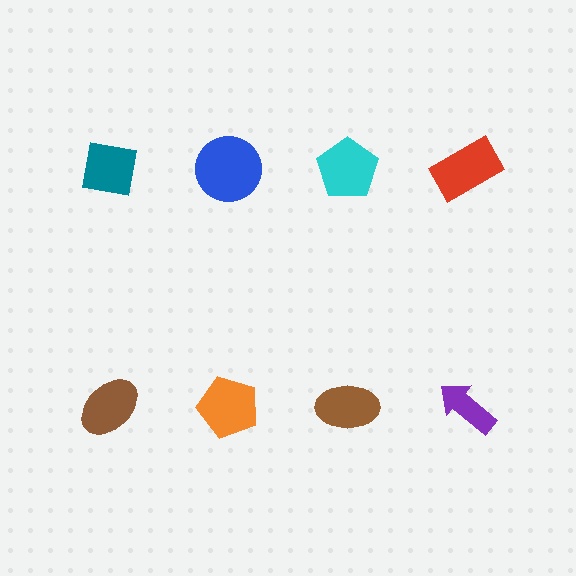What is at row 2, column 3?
A brown ellipse.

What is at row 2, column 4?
A purple arrow.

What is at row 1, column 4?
A red rectangle.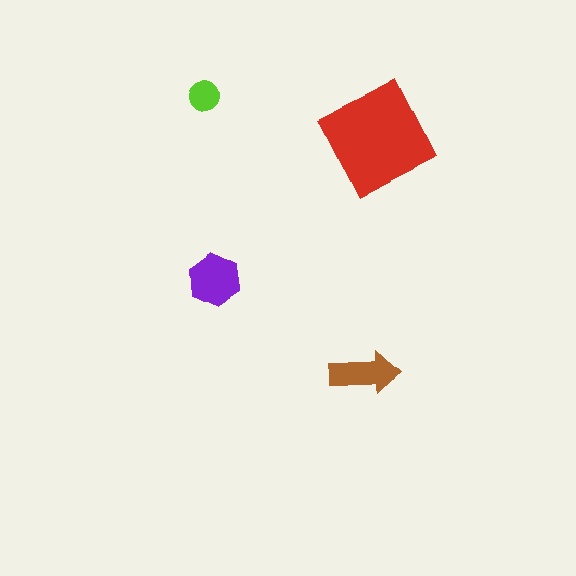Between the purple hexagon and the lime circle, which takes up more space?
The purple hexagon.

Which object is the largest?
The red square.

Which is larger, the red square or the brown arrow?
The red square.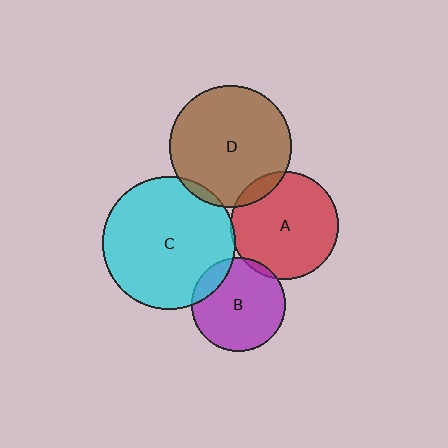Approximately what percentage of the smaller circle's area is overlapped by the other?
Approximately 10%.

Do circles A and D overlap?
Yes.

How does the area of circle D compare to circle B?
Approximately 1.7 times.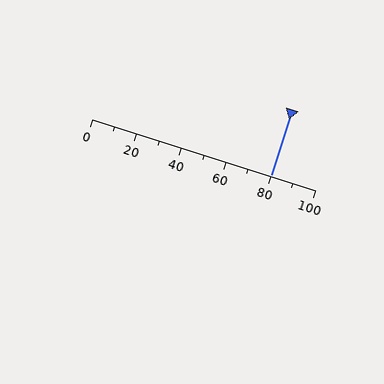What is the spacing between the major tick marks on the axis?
The major ticks are spaced 20 apart.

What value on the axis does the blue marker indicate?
The marker indicates approximately 80.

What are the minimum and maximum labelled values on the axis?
The axis runs from 0 to 100.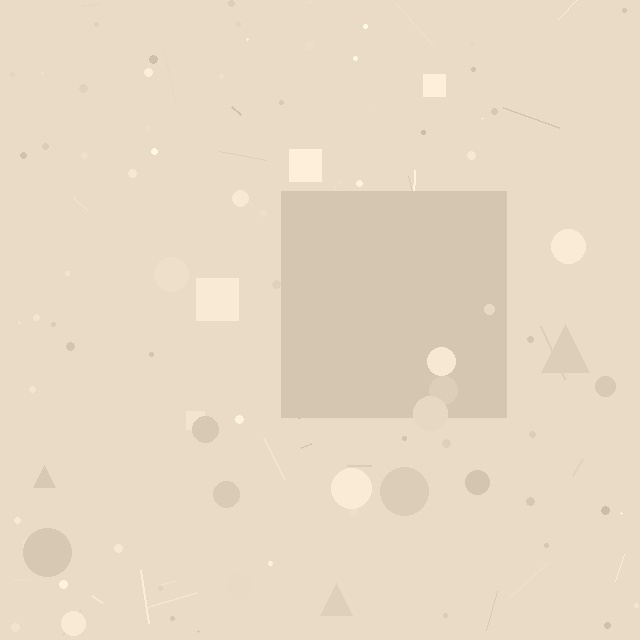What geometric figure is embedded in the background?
A square is embedded in the background.